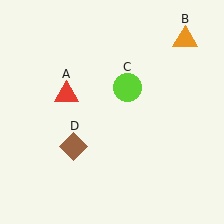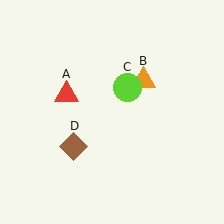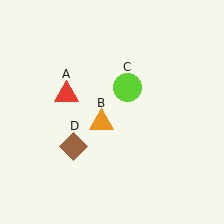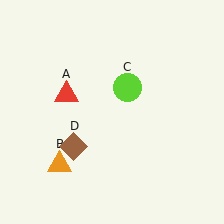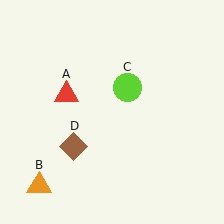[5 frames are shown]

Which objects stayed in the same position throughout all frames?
Red triangle (object A) and lime circle (object C) and brown diamond (object D) remained stationary.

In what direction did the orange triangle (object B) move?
The orange triangle (object B) moved down and to the left.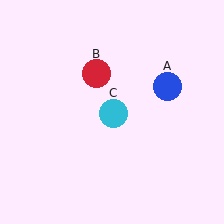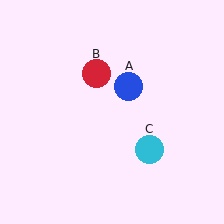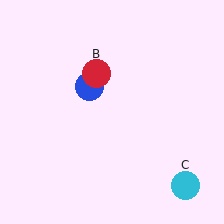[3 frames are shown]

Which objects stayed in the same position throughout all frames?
Red circle (object B) remained stationary.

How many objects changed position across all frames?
2 objects changed position: blue circle (object A), cyan circle (object C).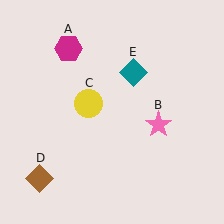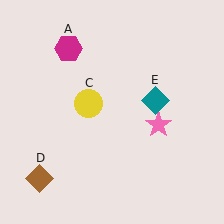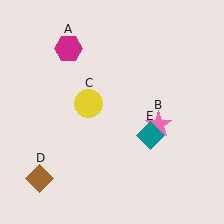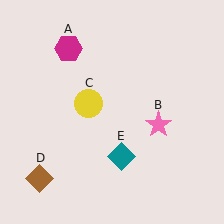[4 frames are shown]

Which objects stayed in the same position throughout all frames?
Magenta hexagon (object A) and pink star (object B) and yellow circle (object C) and brown diamond (object D) remained stationary.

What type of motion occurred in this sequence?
The teal diamond (object E) rotated clockwise around the center of the scene.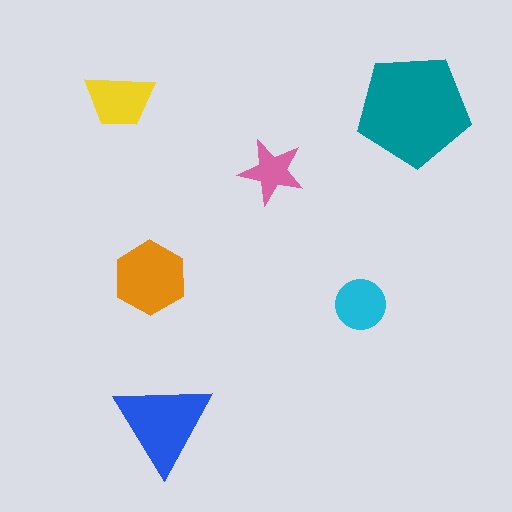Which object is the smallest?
The pink star.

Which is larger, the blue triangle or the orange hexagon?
The blue triangle.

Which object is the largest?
The teal pentagon.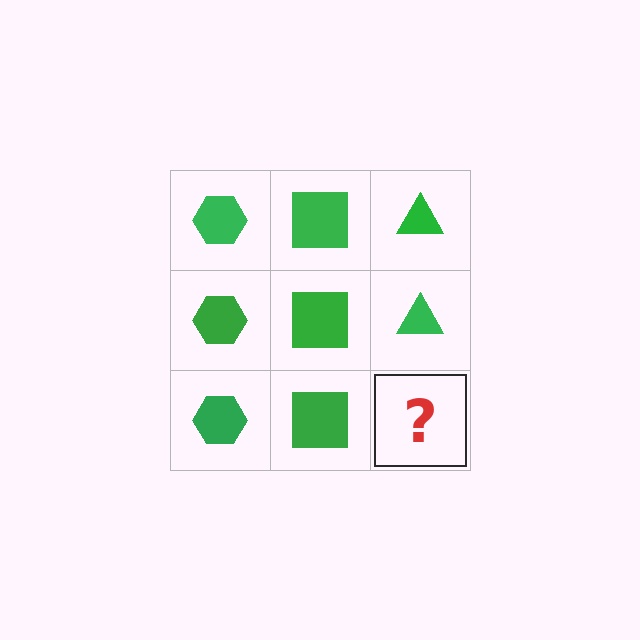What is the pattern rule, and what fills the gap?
The rule is that each column has a consistent shape. The gap should be filled with a green triangle.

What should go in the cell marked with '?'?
The missing cell should contain a green triangle.